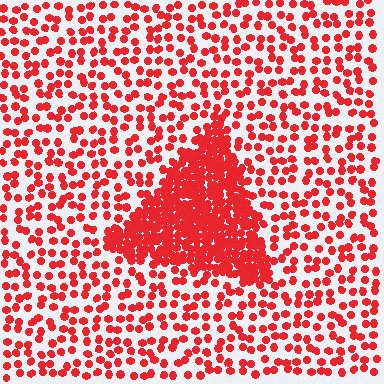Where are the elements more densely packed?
The elements are more densely packed inside the triangle boundary.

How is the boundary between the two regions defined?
The boundary is defined by a change in element density (approximately 3.0x ratio). All elements are the same color, size, and shape.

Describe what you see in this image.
The image contains small red elements arranged at two different densities. A triangle-shaped region is visible where the elements are more densely packed than the surrounding area.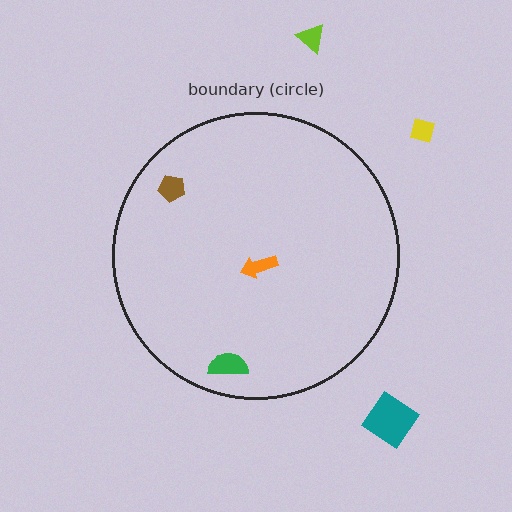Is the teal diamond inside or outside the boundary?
Outside.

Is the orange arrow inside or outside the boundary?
Inside.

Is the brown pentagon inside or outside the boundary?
Inside.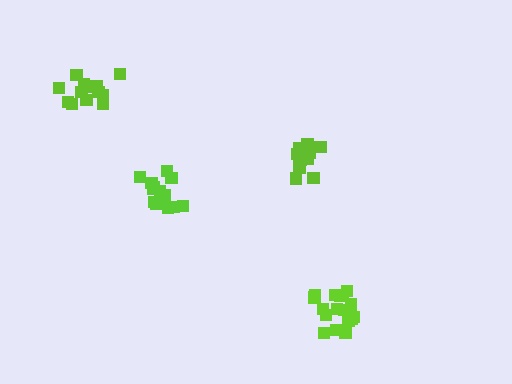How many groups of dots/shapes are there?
There are 4 groups.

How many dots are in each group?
Group 1: 14 dots, Group 2: 18 dots, Group 3: 15 dots, Group 4: 15 dots (62 total).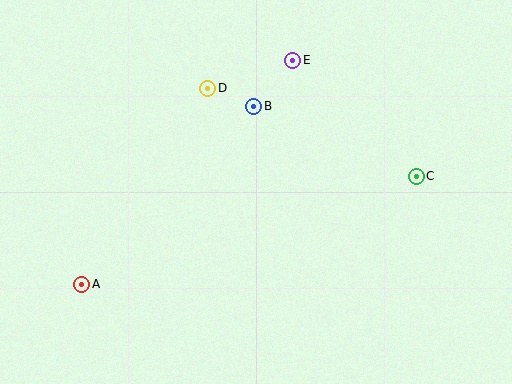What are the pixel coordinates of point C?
Point C is at (416, 176).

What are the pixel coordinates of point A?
Point A is at (82, 284).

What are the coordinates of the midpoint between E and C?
The midpoint between E and C is at (355, 118).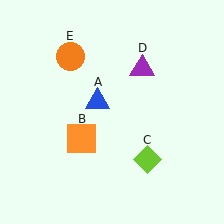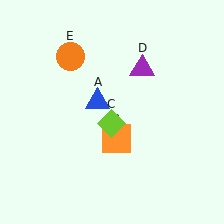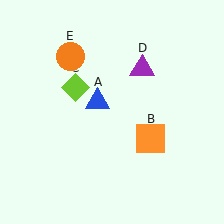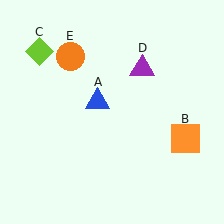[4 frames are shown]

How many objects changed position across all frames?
2 objects changed position: orange square (object B), lime diamond (object C).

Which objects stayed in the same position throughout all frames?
Blue triangle (object A) and purple triangle (object D) and orange circle (object E) remained stationary.